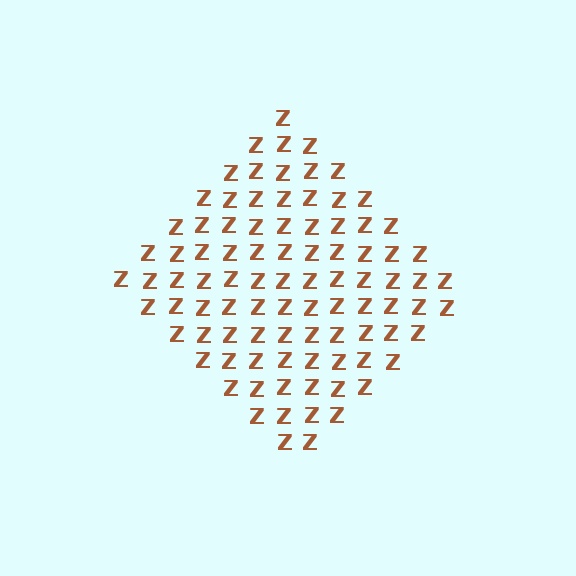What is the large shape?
The large shape is a diamond.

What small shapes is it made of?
It is made of small letter Z's.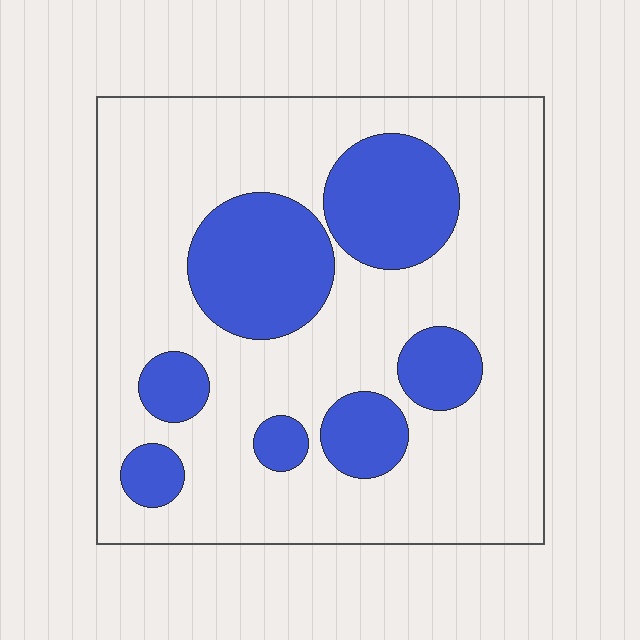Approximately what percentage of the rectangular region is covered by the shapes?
Approximately 25%.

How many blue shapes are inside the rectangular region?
7.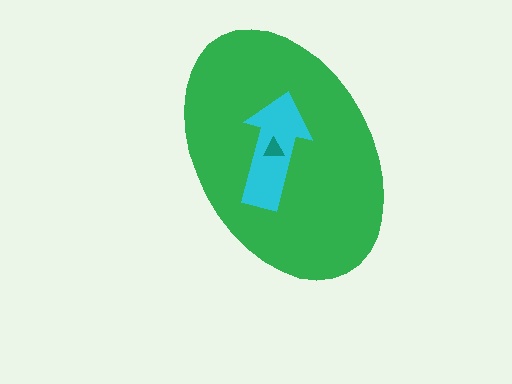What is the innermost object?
The teal triangle.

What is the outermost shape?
The green ellipse.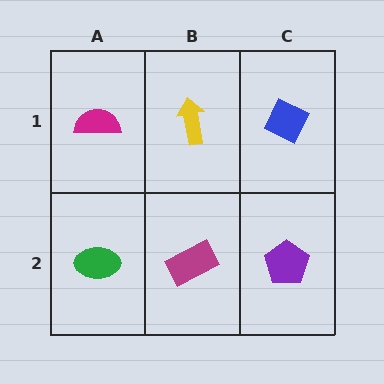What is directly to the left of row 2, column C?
A magenta rectangle.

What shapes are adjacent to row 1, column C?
A purple pentagon (row 2, column C), a yellow arrow (row 1, column B).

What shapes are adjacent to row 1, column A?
A green ellipse (row 2, column A), a yellow arrow (row 1, column B).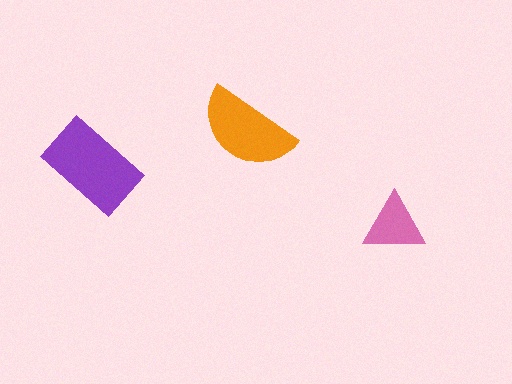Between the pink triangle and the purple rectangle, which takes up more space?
The purple rectangle.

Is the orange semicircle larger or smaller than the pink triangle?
Larger.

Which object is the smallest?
The pink triangle.